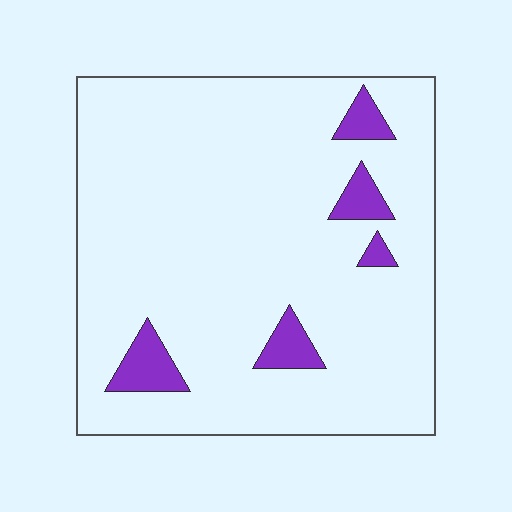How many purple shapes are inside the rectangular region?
5.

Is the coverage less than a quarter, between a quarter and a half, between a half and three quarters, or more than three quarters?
Less than a quarter.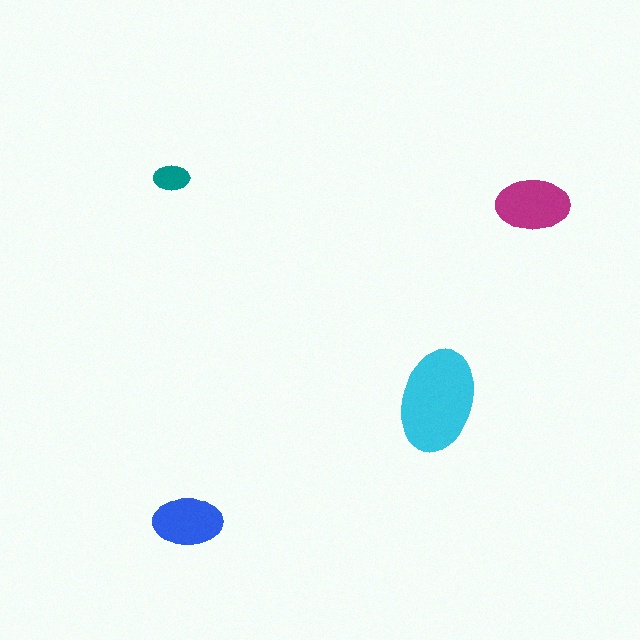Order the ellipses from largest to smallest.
the cyan one, the magenta one, the blue one, the teal one.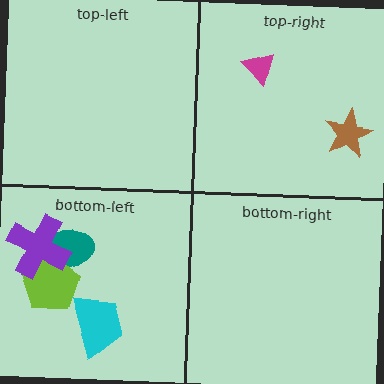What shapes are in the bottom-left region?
The teal ellipse, the lime pentagon, the cyan trapezoid, the purple cross.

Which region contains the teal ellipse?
The bottom-left region.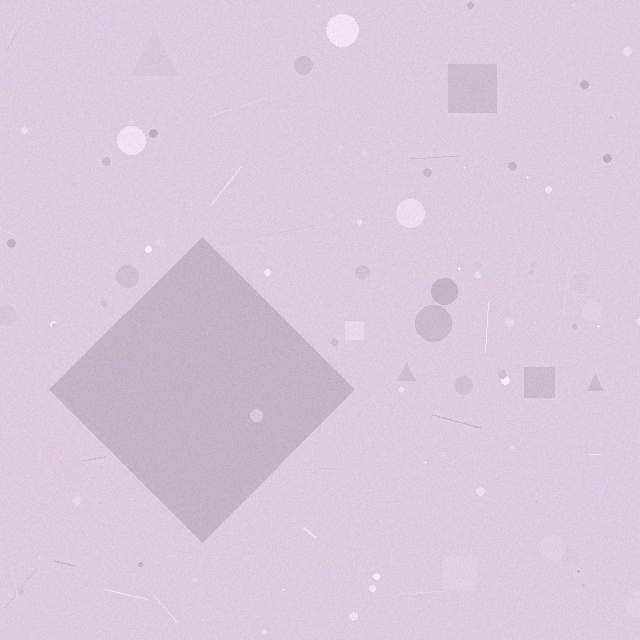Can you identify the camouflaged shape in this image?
The camouflaged shape is a diamond.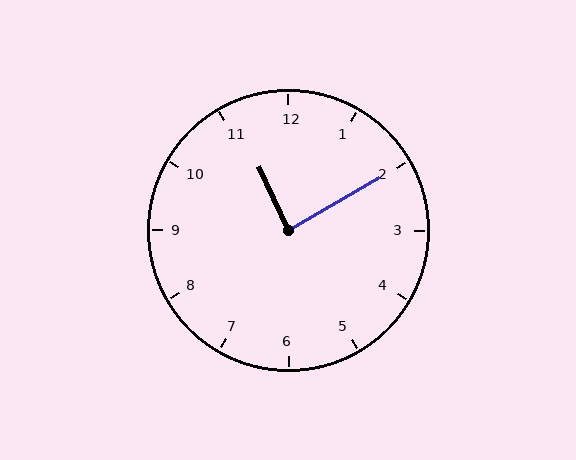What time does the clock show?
11:10.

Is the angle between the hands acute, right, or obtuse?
It is right.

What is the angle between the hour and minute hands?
Approximately 85 degrees.